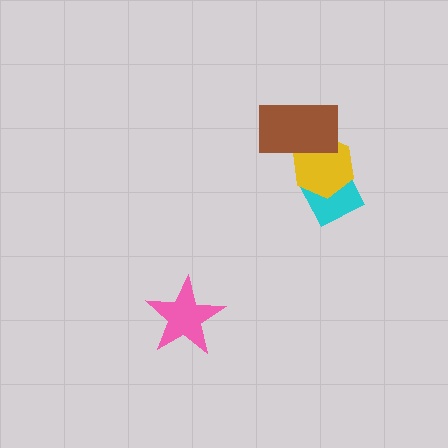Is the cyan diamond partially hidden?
Yes, it is partially covered by another shape.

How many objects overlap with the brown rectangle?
1 object overlaps with the brown rectangle.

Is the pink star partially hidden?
No, no other shape covers it.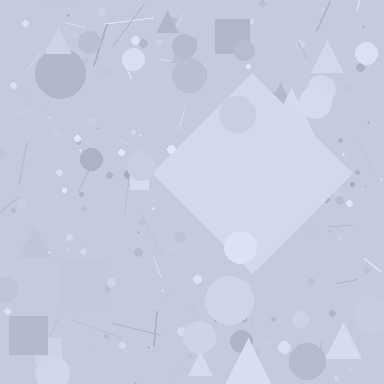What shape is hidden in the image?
A diamond is hidden in the image.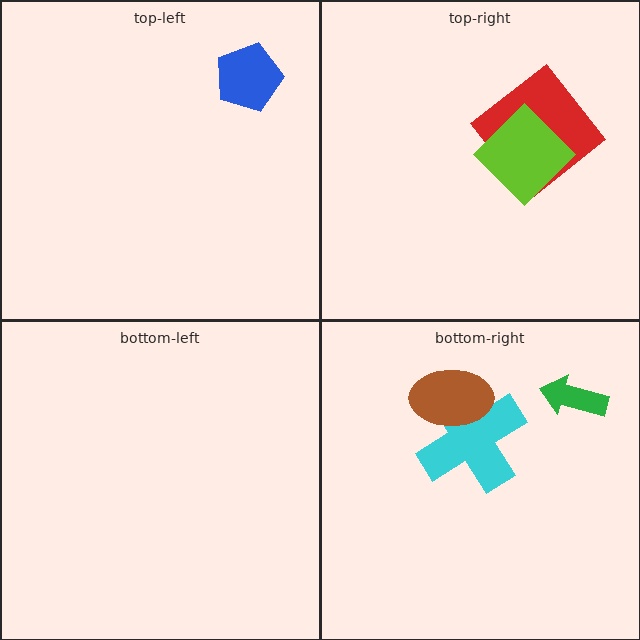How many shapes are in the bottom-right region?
3.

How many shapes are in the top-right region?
2.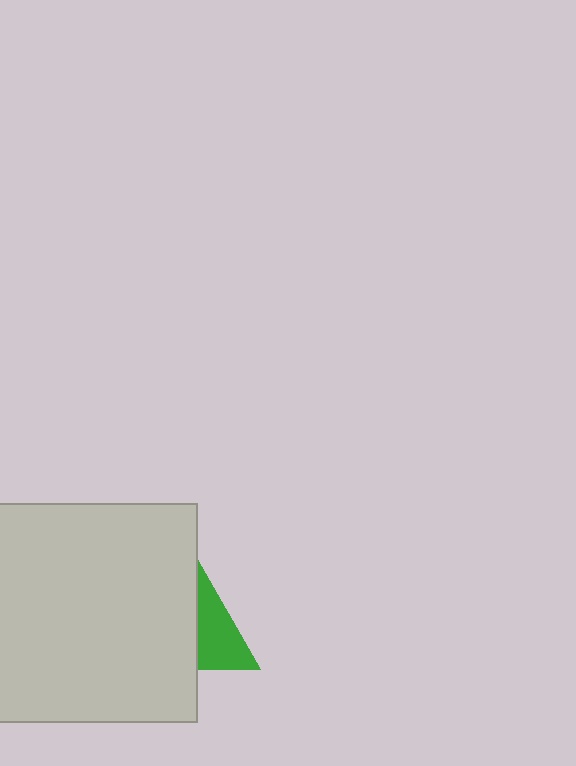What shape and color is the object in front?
The object in front is a light gray square.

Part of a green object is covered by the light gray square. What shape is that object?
It is a triangle.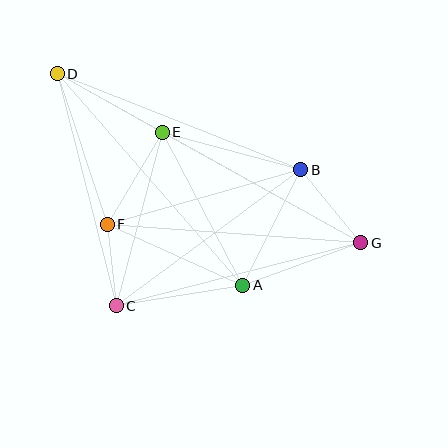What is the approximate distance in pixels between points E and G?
The distance between E and G is approximately 227 pixels.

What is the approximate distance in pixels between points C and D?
The distance between C and D is approximately 240 pixels.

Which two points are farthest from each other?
Points D and G are farthest from each other.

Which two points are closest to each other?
Points C and F are closest to each other.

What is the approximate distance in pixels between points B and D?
The distance between B and D is approximately 262 pixels.